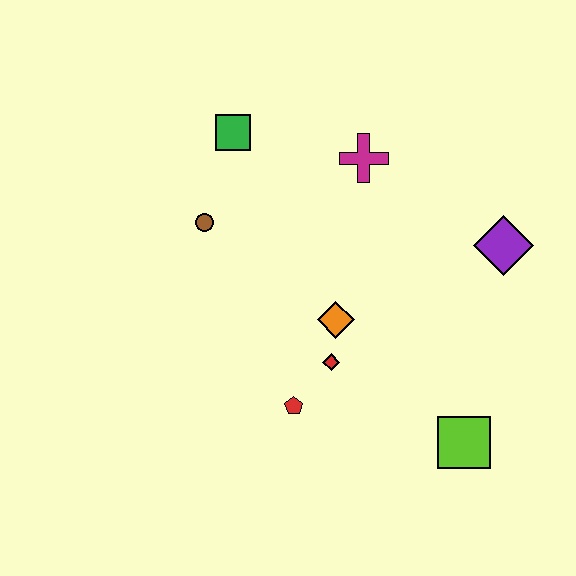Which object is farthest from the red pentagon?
The green square is farthest from the red pentagon.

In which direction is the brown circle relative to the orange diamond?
The brown circle is to the left of the orange diamond.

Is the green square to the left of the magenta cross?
Yes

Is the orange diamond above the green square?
No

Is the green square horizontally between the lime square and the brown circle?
Yes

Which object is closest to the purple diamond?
The magenta cross is closest to the purple diamond.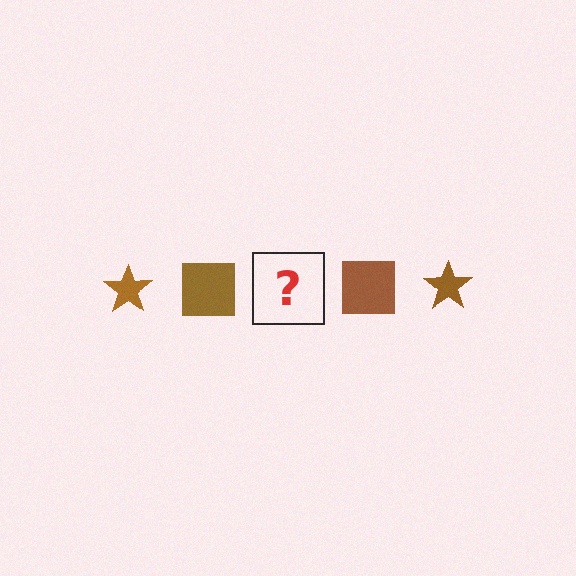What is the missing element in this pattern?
The missing element is a brown star.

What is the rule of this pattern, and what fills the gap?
The rule is that the pattern cycles through star, square shapes in brown. The gap should be filled with a brown star.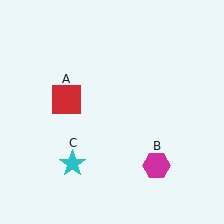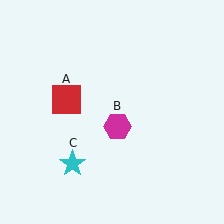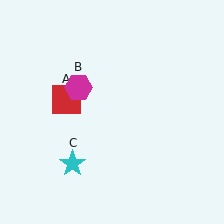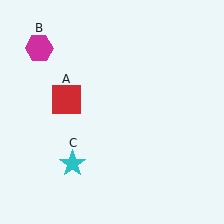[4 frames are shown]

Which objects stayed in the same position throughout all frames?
Red square (object A) and cyan star (object C) remained stationary.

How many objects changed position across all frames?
1 object changed position: magenta hexagon (object B).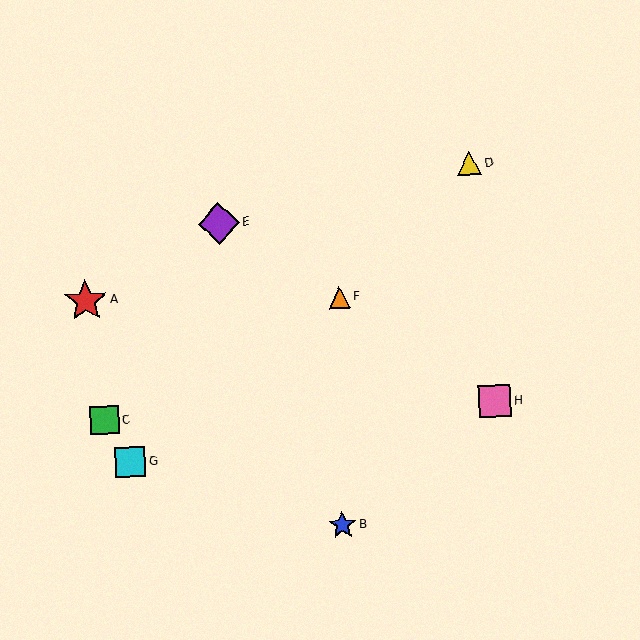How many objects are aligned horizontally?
2 objects (C, H) are aligned horizontally.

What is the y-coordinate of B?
Object B is at y≈525.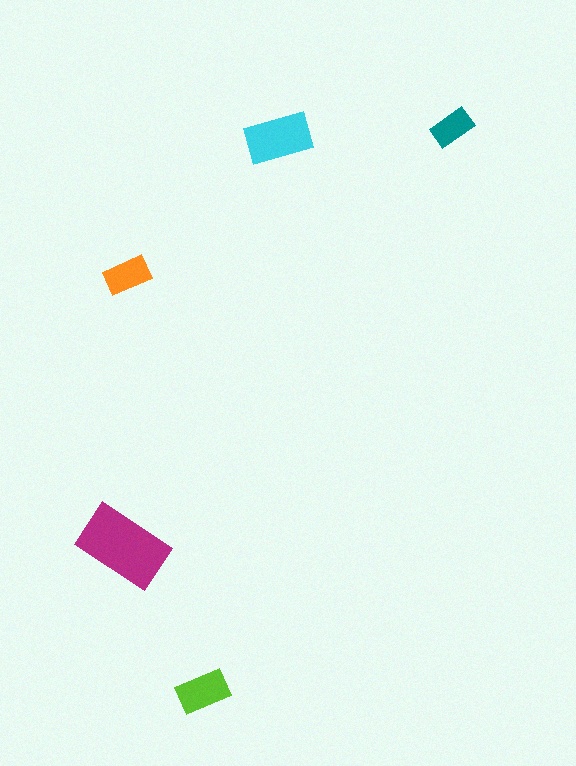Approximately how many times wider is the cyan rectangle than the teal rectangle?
About 1.5 times wider.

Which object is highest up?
The teal rectangle is topmost.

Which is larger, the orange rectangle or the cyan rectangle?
The cyan one.